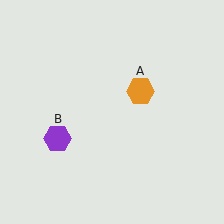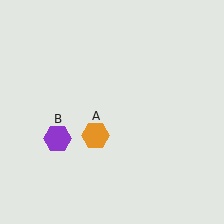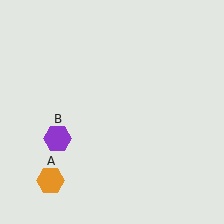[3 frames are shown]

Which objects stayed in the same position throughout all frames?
Purple hexagon (object B) remained stationary.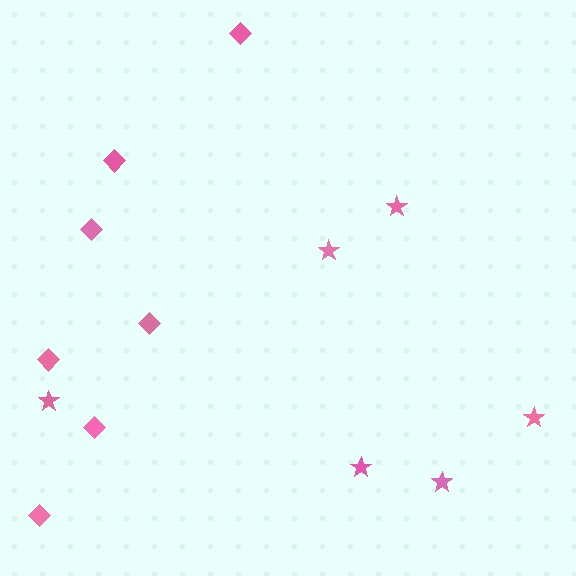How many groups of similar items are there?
There are 2 groups: one group of stars (6) and one group of diamonds (7).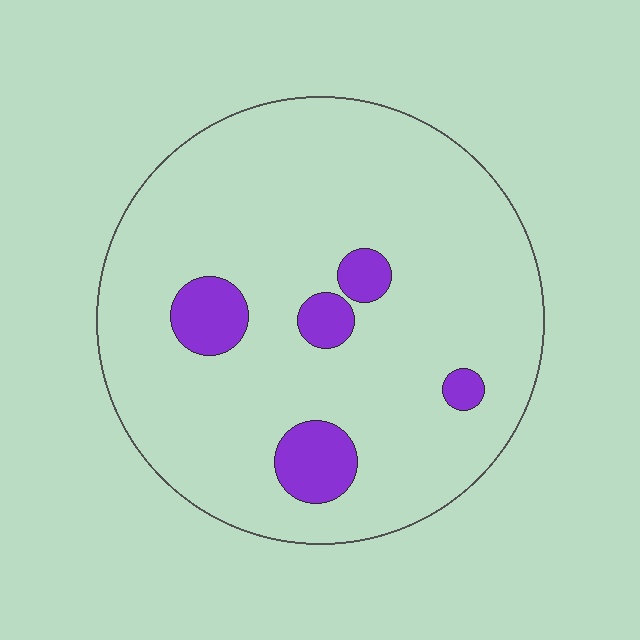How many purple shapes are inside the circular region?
5.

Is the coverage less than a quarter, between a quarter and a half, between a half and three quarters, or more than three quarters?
Less than a quarter.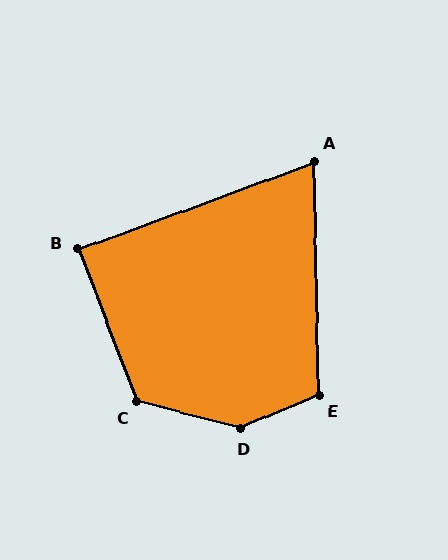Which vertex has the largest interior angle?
D, at approximately 142 degrees.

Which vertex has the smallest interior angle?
A, at approximately 71 degrees.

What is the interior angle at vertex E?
Approximately 112 degrees (obtuse).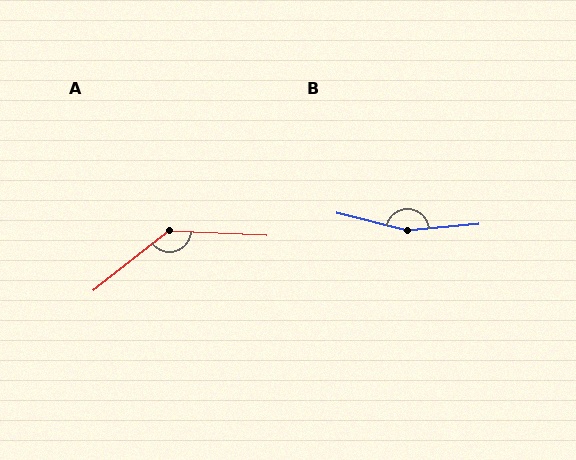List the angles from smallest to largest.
A (139°), B (161°).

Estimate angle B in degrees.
Approximately 161 degrees.